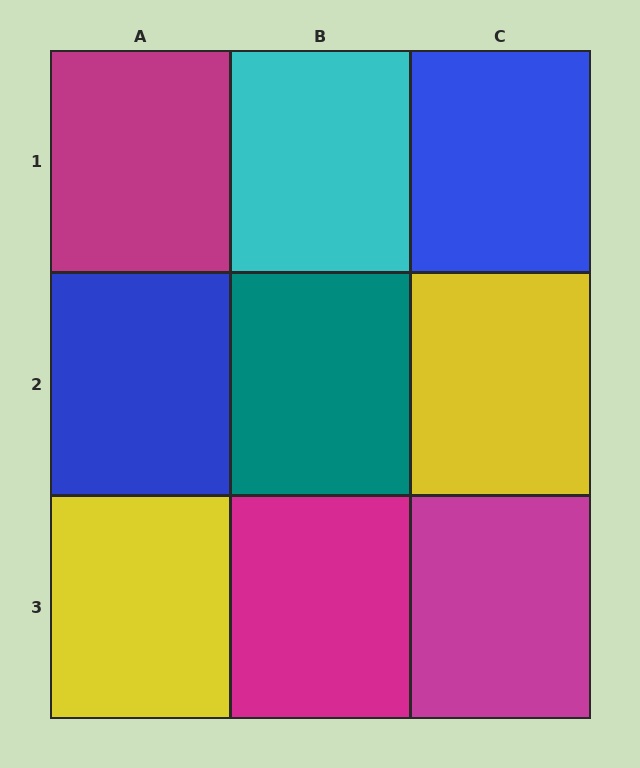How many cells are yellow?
2 cells are yellow.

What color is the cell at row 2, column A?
Blue.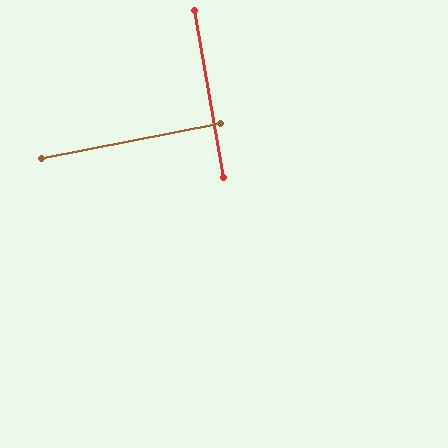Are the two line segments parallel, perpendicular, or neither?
Perpendicular — they meet at approximately 89°.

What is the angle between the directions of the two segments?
Approximately 89 degrees.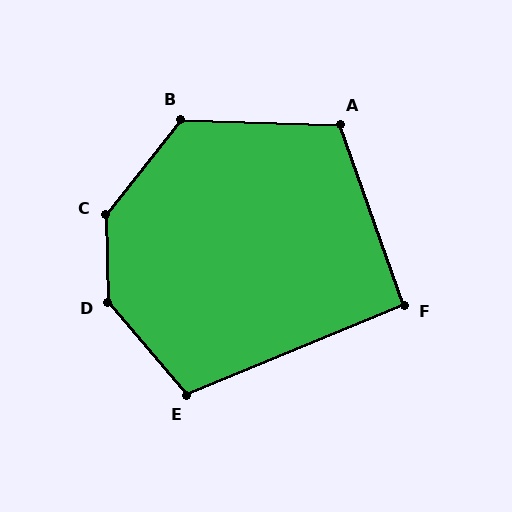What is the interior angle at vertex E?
Approximately 108 degrees (obtuse).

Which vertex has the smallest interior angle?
F, at approximately 93 degrees.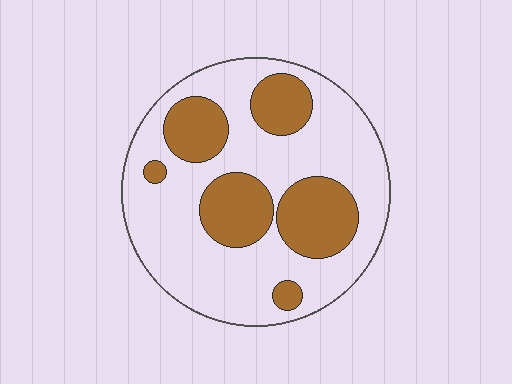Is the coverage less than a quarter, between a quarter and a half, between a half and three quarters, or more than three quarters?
Between a quarter and a half.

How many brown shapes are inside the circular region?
6.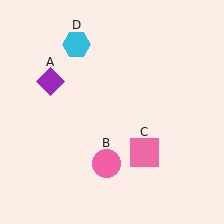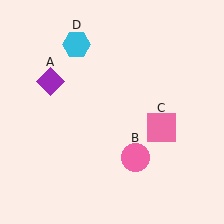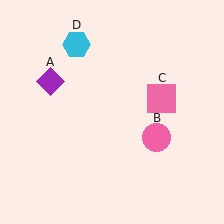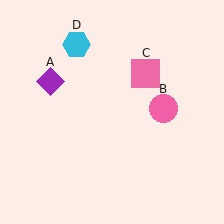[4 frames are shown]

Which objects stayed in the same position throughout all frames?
Purple diamond (object A) and cyan hexagon (object D) remained stationary.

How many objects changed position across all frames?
2 objects changed position: pink circle (object B), pink square (object C).